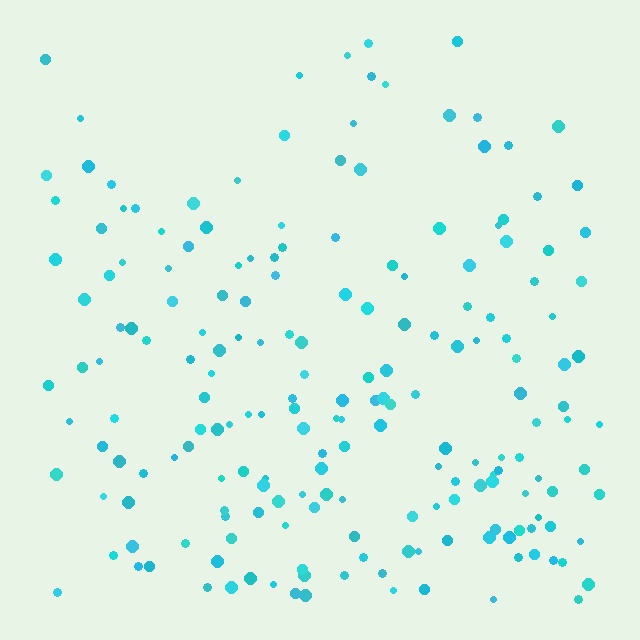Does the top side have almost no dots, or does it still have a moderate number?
Still a moderate number, just noticeably fewer than the bottom.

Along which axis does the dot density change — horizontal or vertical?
Vertical.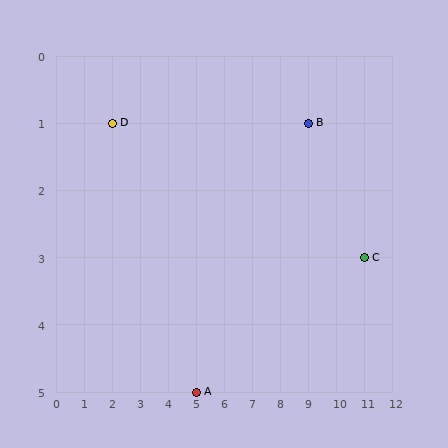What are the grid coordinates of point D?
Point D is at grid coordinates (2, 1).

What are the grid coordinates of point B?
Point B is at grid coordinates (9, 1).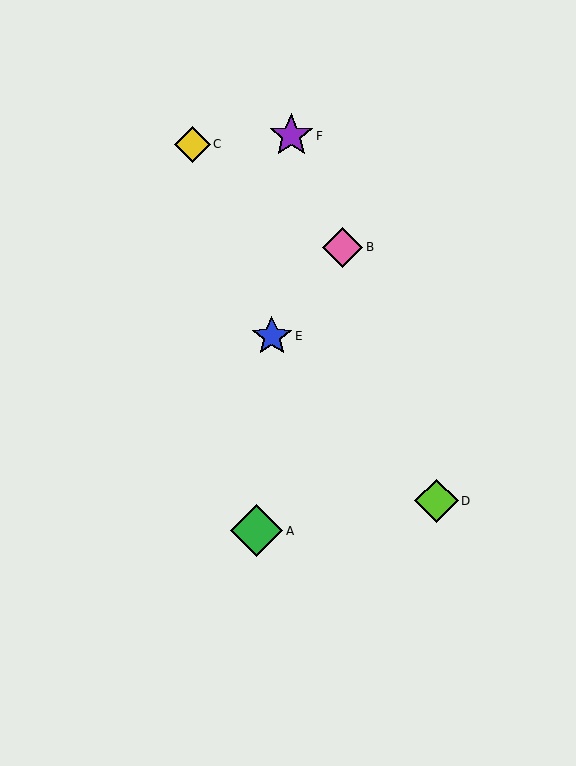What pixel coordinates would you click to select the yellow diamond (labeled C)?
Click at (192, 144) to select the yellow diamond C.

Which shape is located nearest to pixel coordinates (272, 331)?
The blue star (labeled E) at (272, 336) is nearest to that location.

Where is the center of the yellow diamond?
The center of the yellow diamond is at (192, 144).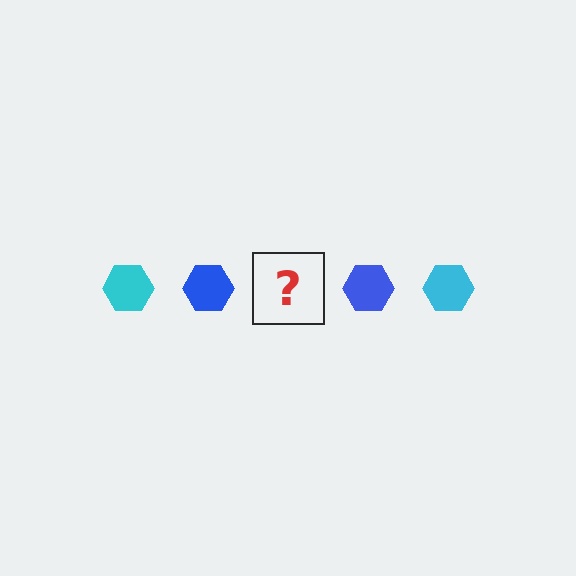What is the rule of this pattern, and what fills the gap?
The rule is that the pattern cycles through cyan, blue hexagons. The gap should be filled with a cyan hexagon.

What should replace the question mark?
The question mark should be replaced with a cyan hexagon.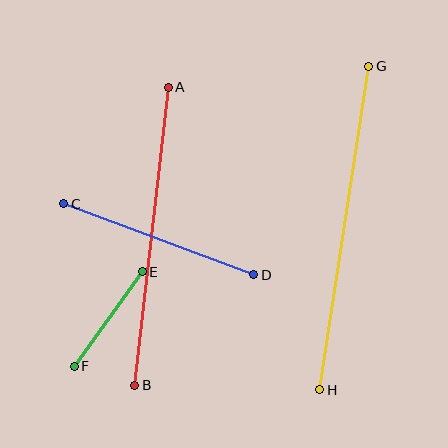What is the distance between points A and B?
The distance is approximately 300 pixels.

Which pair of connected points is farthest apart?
Points G and H are farthest apart.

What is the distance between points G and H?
The distance is approximately 327 pixels.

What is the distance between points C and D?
The distance is approximately 203 pixels.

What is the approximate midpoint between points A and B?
The midpoint is at approximately (152, 236) pixels.